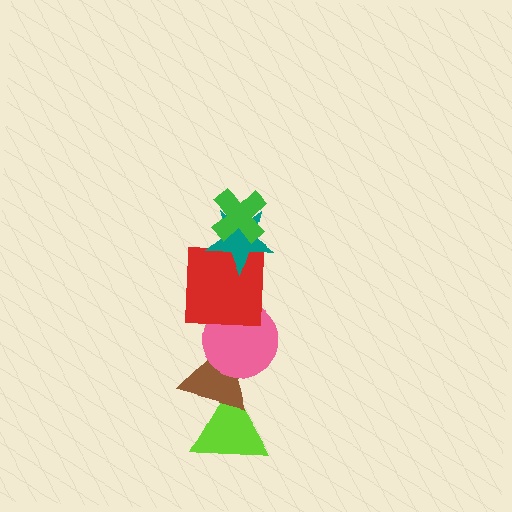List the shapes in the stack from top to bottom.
From top to bottom: the green cross, the teal star, the red square, the pink circle, the brown triangle, the lime triangle.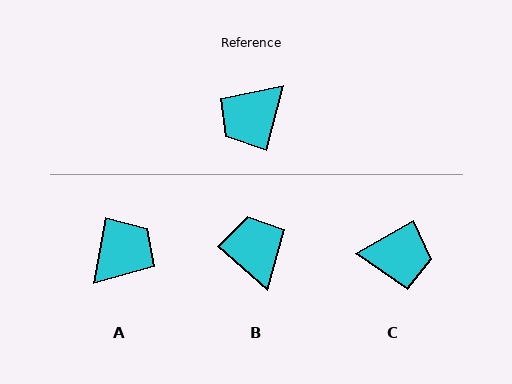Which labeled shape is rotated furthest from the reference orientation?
A, about 176 degrees away.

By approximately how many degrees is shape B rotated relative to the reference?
Approximately 116 degrees clockwise.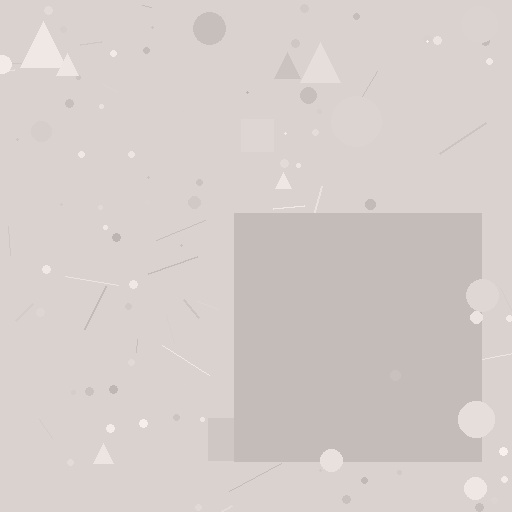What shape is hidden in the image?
A square is hidden in the image.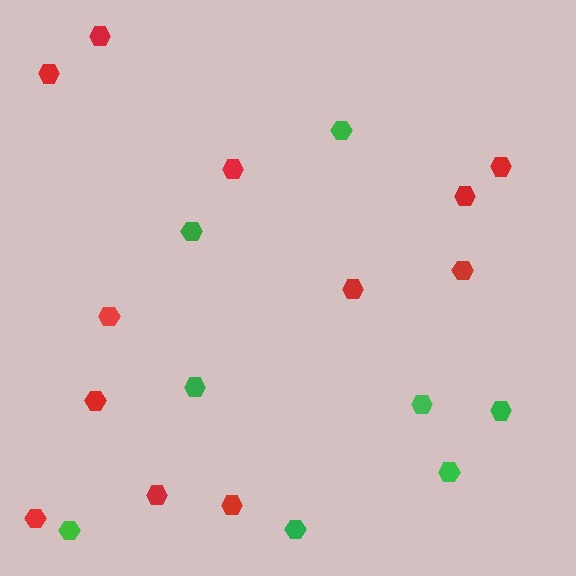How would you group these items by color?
There are 2 groups: one group of green hexagons (8) and one group of red hexagons (12).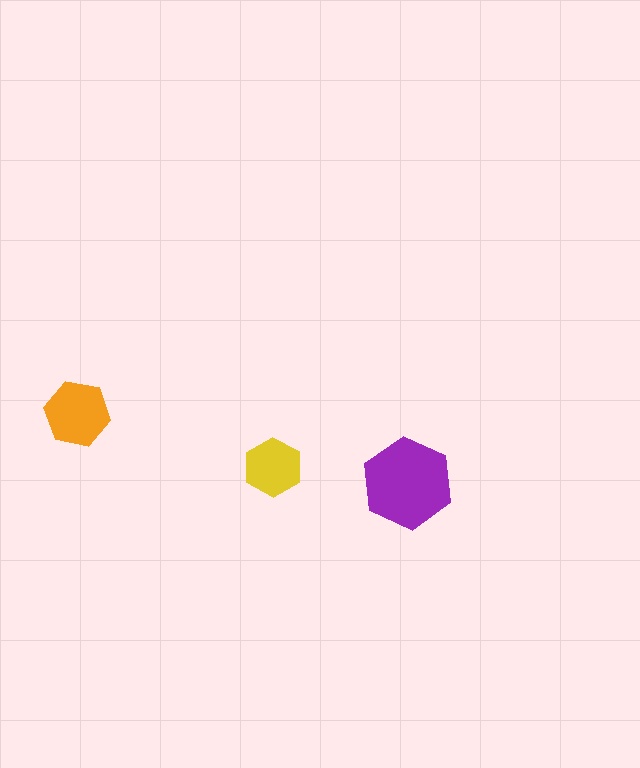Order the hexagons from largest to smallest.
the purple one, the orange one, the yellow one.